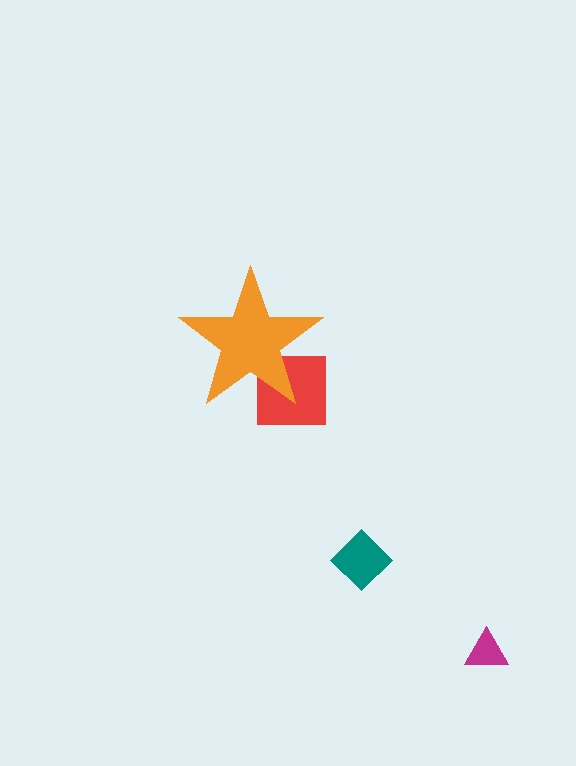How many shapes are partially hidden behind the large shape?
1 shape is partially hidden.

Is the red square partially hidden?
Yes, the red square is partially hidden behind the orange star.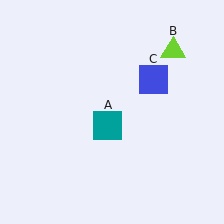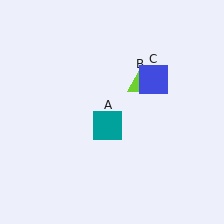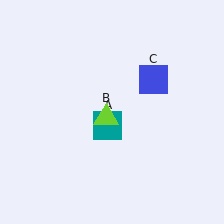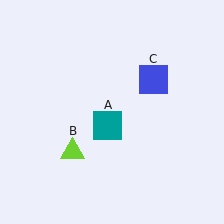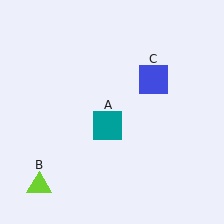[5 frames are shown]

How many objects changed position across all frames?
1 object changed position: lime triangle (object B).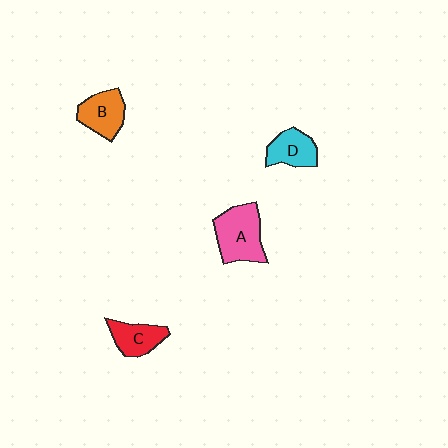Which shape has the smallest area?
Shape C (red).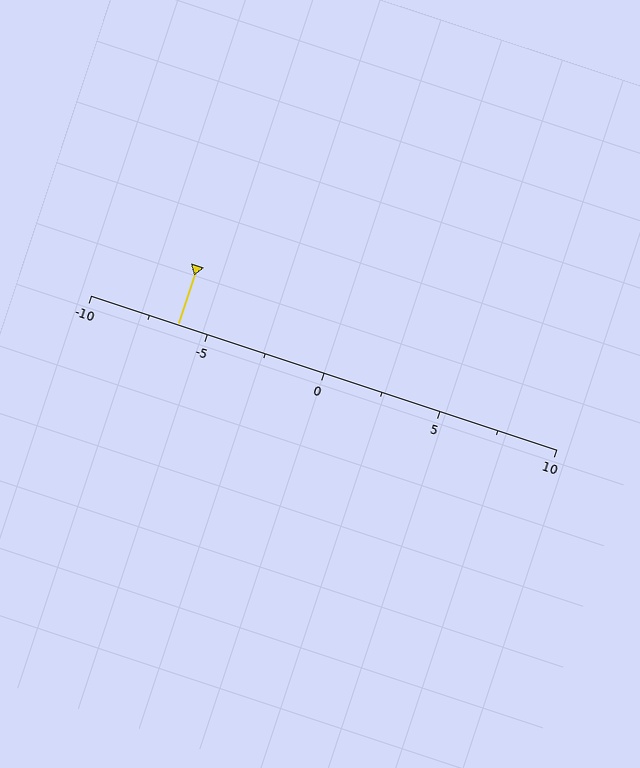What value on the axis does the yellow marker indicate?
The marker indicates approximately -6.2.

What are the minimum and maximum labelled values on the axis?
The axis runs from -10 to 10.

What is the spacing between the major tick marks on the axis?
The major ticks are spaced 5 apart.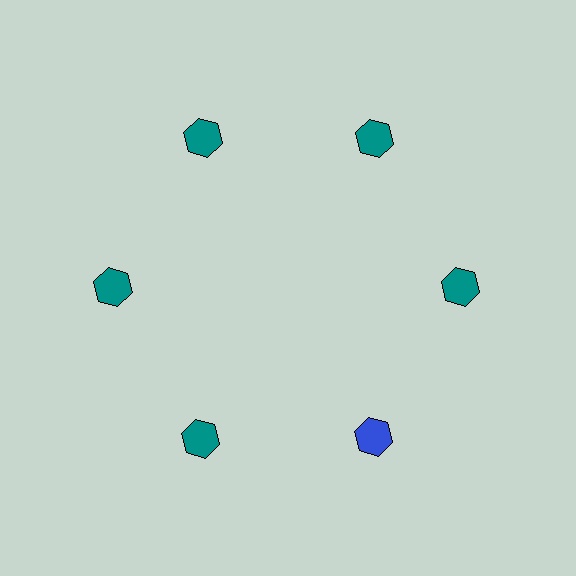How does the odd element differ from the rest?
It has a different color: blue instead of teal.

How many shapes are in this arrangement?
There are 6 shapes arranged in a ring pattern.